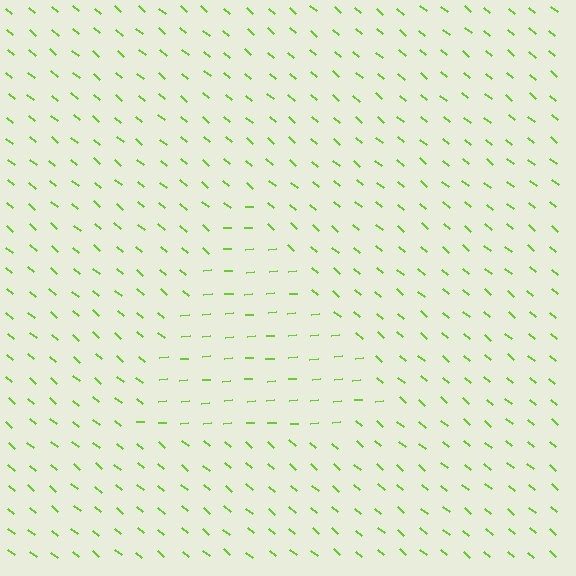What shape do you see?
I see a triangle.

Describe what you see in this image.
The image is filled with small lime line segments. A triangle region in the image has lines oriented differently from the surrounding lines, creating a visible texture boundary.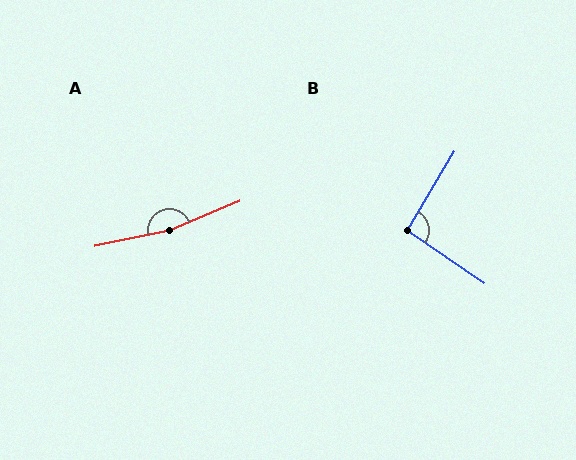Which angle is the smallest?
B, at approximately 93 degrees.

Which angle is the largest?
A, at approximately 168 degrees.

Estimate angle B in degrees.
Approximately 93 degrees.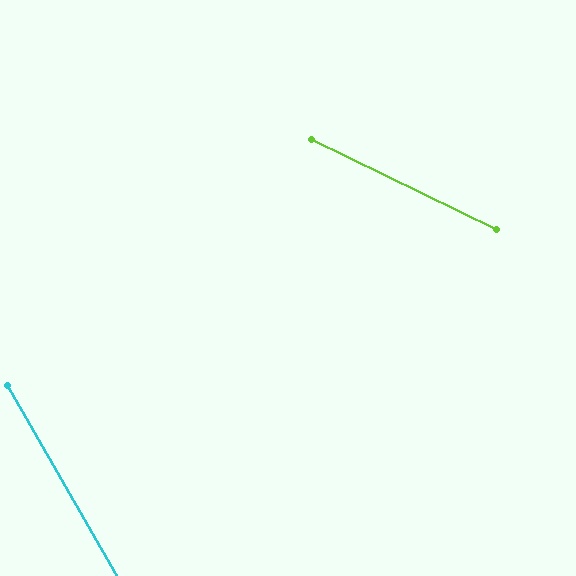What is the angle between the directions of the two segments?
Approximately 34 degrees.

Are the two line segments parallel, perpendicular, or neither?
Neither parallel nor perpendicular — they differ by about 34°.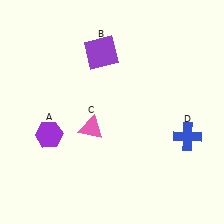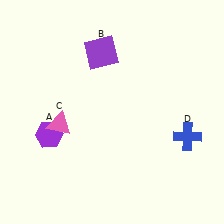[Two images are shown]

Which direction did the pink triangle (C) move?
The pink triangle (C) moved left.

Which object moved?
The pink triangle (C) moved left.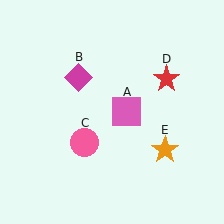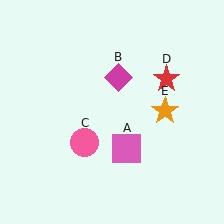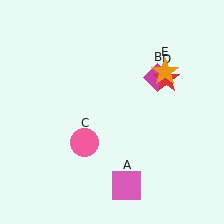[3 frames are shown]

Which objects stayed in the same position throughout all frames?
Pink circle (object C) and red star (object D) remained stationary.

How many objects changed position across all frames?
3 objects changed position: pink square (object A), magenta diamond (object B), orange star (object E).